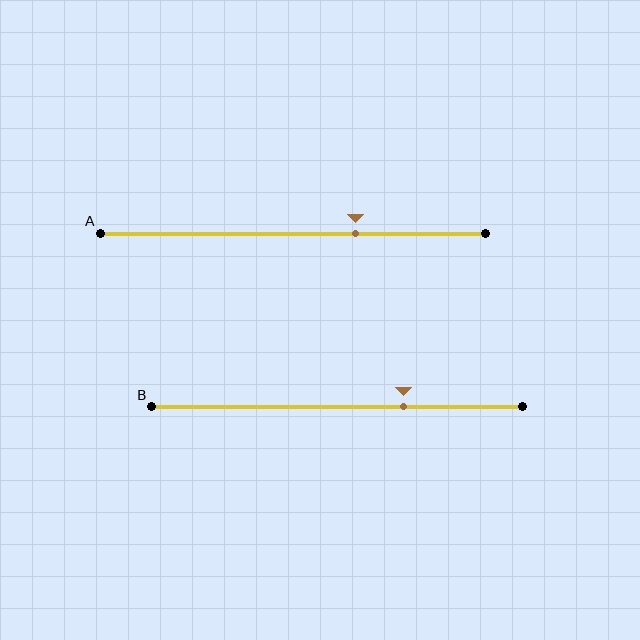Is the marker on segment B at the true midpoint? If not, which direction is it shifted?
No, the marker on segment B is shifted to the right by about 18% of the segment length.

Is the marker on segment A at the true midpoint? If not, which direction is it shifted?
No, the marker on segment A is shifted to the right by about 16% of the segment length.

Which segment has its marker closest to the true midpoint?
Segment A has its marker closest to the true midpoint.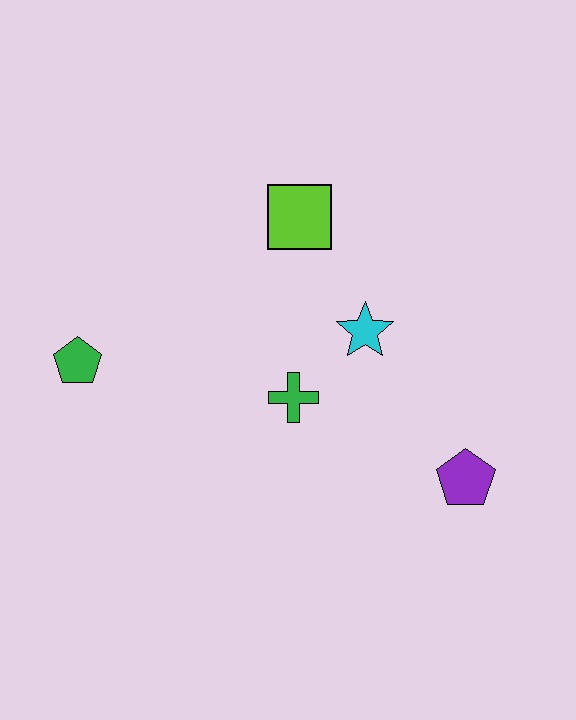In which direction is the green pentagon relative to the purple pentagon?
The green pentagon is to the left of the purple pentagon.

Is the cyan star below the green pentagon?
No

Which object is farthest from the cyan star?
The green pentagon is farthest from the cyan star.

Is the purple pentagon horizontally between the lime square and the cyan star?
No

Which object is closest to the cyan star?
The green cross is closest to the cyan star.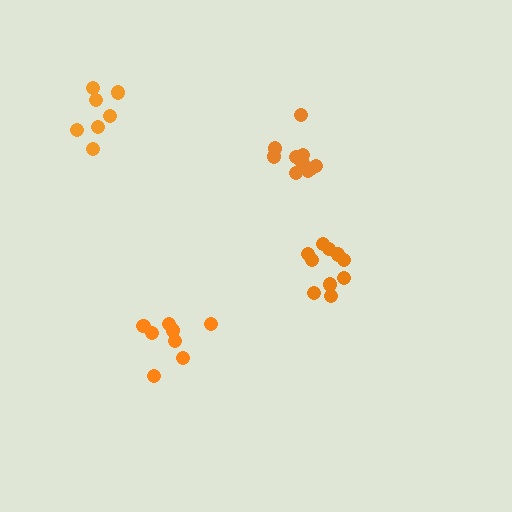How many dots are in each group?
Group 1: 8 dots, Group 2: 10 dots, Group 3: 7 dots, Group 4: 11 dots (36 total).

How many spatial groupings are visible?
There are 4 spatial groupings.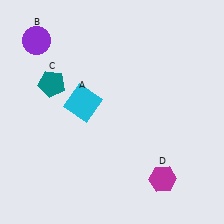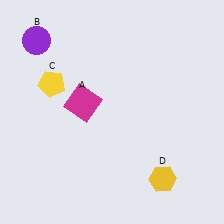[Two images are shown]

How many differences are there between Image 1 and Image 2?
There are 3 differences between the two images.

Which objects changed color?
A changed from cyan to magenta. C changed from teal to yellow. D changed from magenta to yellow.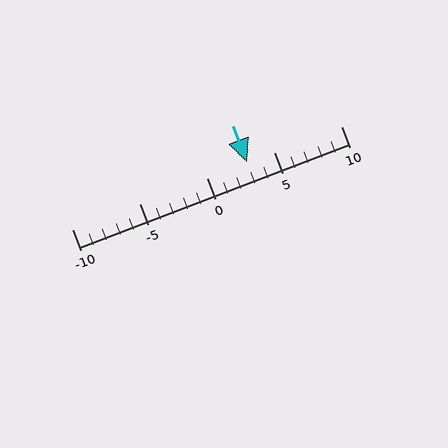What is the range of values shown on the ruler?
The ruler shows values from -10 to 10.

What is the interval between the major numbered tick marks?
The major tick marks are spaced 5 units apart.